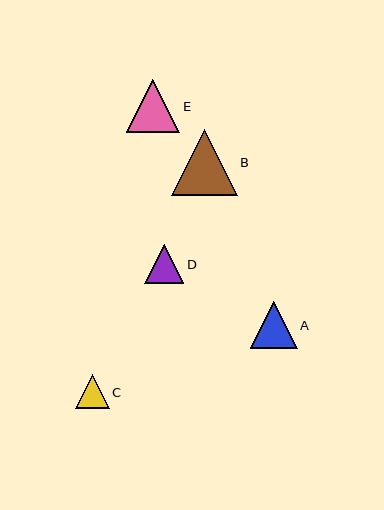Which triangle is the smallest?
Triangle C is the smallest with a size of approximately 34 pixels.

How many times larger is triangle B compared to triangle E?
Triangle B is approximately 1.2 times the size of triangle E.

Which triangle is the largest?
Triangle B is the largest with a size of approximately 66 pixels.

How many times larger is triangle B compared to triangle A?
Triangle B is approximately 1.4 times the size of triangle A.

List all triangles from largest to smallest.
From largest to smallest: B, E, A, D, C.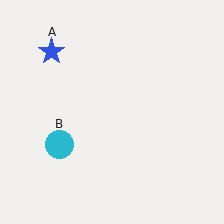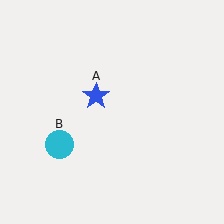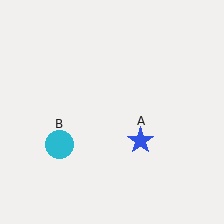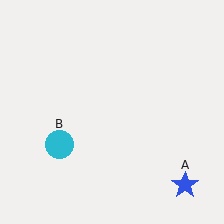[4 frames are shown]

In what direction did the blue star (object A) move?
The blue star (object A) moved down and to the right.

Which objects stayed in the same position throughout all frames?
Cyan circle (object B) remained stationary.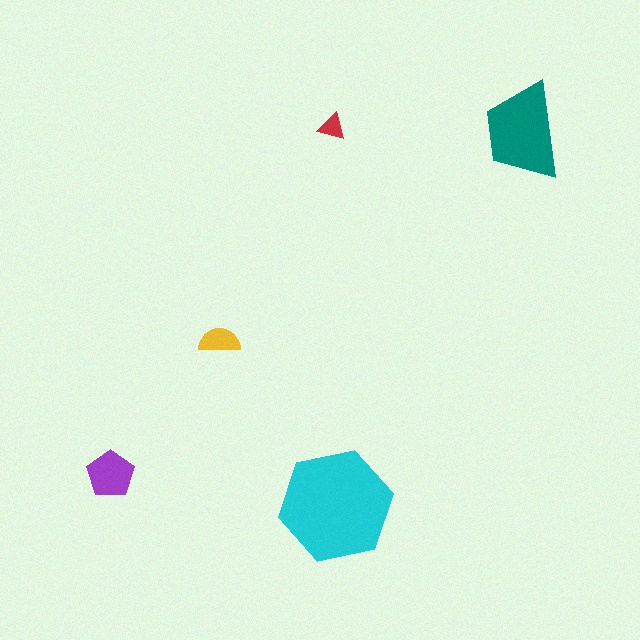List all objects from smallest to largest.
The red triangle, the yellow semicircle, the purple pentagon, the teal trapezoid, the cyan hexagon.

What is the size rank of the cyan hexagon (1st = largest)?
1st.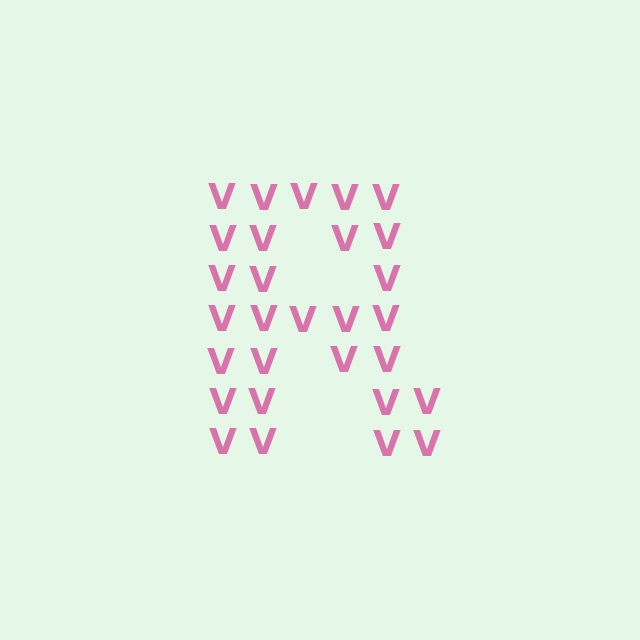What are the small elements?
The small elements are letter V's.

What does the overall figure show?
The overall figure shows the letter R.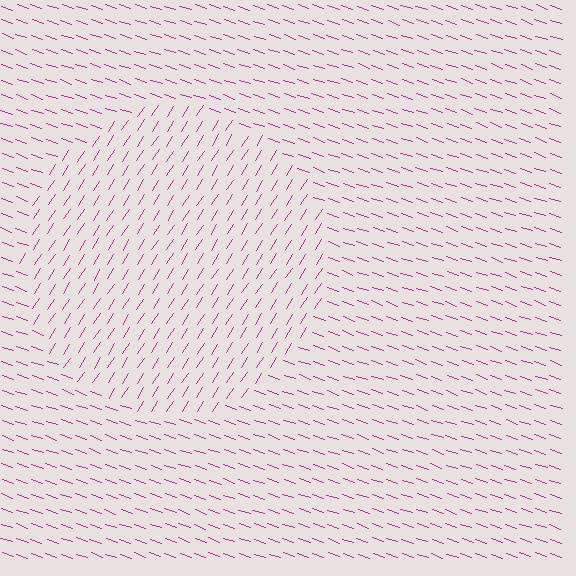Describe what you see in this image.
The image is filled with small magenta line segments. A circle region in the image has lines oriented differently from the surrounding lines, creating a visible texture boundary.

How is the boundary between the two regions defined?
The boundary is defined purely by a change in line orientation (approximately 76 degrees difference). All lines are the same color and thickness.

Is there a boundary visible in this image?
Yes, there is a texture boundary formed by a change in line orientation.